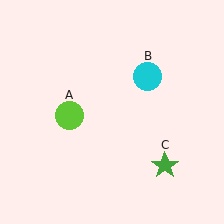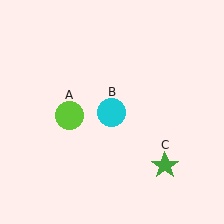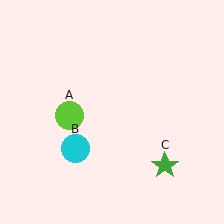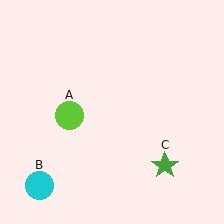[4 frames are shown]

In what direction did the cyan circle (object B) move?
The cyan circle (object B) moved down and to the left.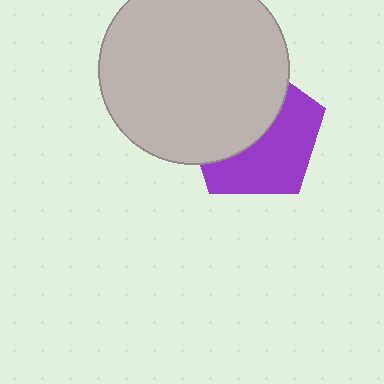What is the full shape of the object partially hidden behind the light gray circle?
The partially hidden object is a purple pentagon.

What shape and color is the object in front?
The object in front is a light gray circle.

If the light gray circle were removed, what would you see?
You would see the complete purple pentagon.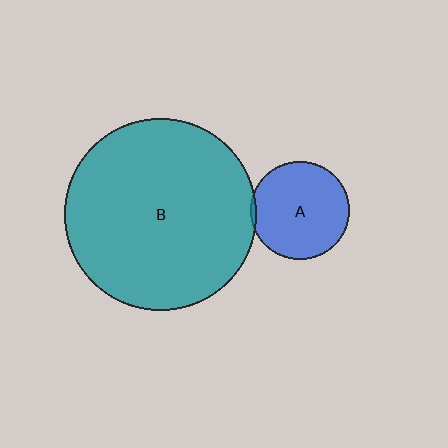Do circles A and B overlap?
Yes.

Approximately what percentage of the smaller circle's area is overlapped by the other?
Approximately 5%.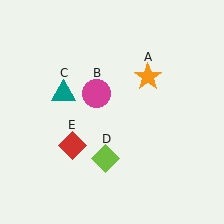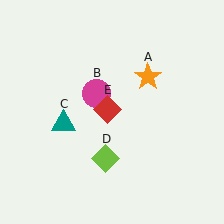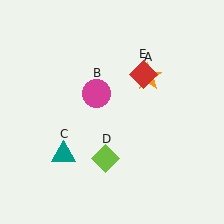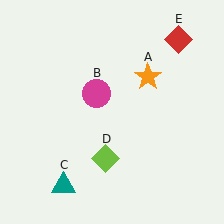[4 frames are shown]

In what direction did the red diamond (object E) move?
The red diamond (object E) moved up and to the right.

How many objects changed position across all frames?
2 objects changed position: teal triangle (object C), red diamond (object E).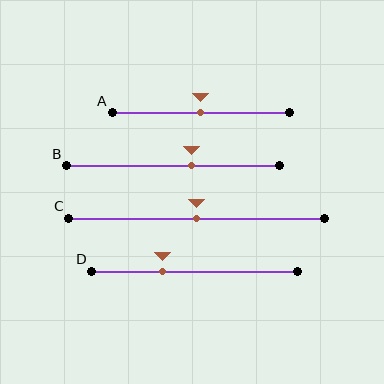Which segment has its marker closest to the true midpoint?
Segment A has its marker closest to the true midpoint.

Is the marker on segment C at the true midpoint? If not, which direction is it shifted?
Yes, the marker on segment C is at the true midpoint.